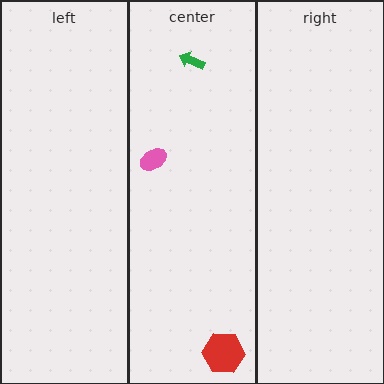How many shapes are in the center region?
3.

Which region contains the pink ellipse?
The center region.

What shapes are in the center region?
The green arrow, the pink ellipse, the red hexagon.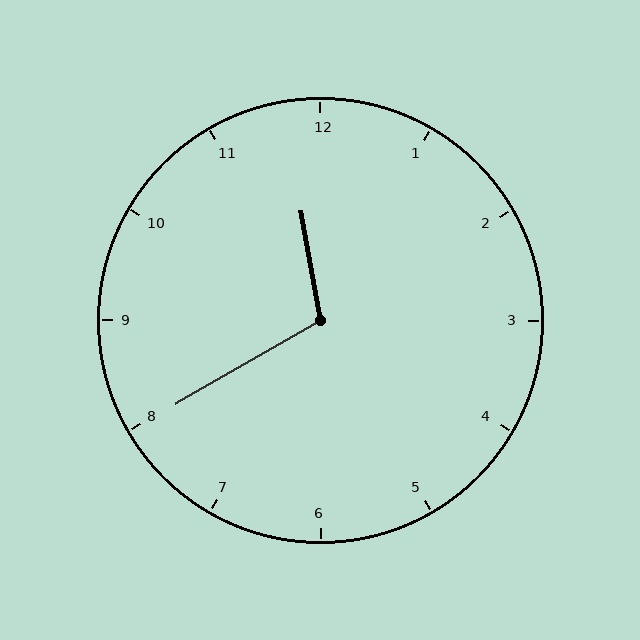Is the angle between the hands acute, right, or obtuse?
It is obtuse.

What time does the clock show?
11:40.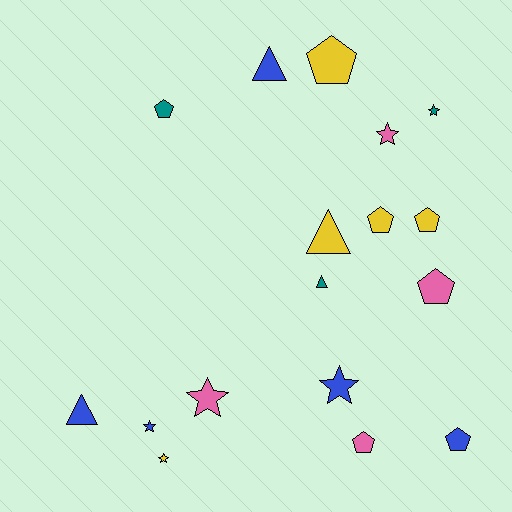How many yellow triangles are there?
There is 1 yellow triangle.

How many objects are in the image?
There are 17 objects.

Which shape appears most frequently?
Pentagon, with 7 objects.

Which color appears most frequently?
Yellow, with 5 objects.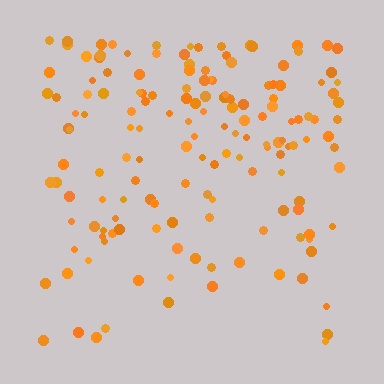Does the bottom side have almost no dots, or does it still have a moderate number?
Still a moderate number, just noticeably fewer than the top.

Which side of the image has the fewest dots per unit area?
The bottom.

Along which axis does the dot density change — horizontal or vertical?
Vertical.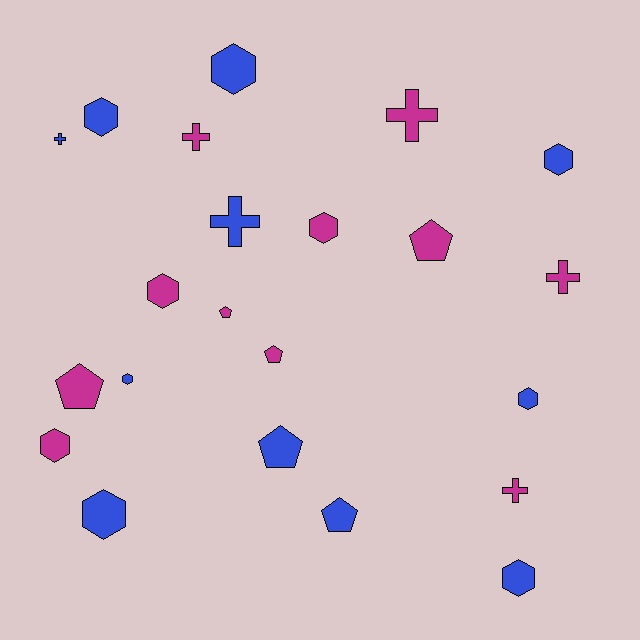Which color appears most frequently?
Blue, with 11 objects.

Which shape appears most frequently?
Hexagon, with 10 objects.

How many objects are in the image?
There are 22 objects.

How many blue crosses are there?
There are 2 blue crosses.